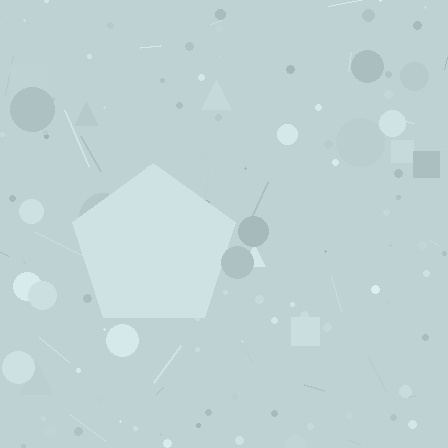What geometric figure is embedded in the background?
A pentagon is embedded in the background.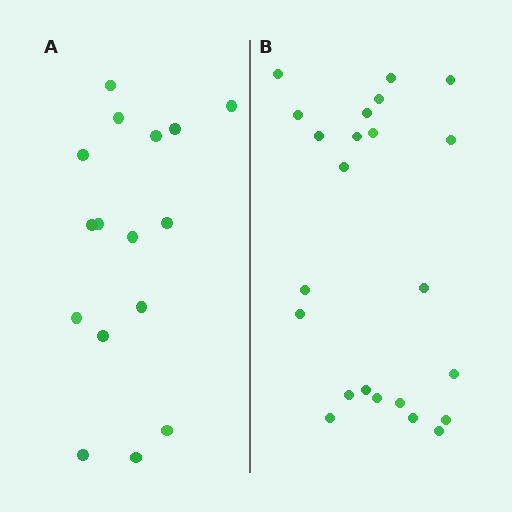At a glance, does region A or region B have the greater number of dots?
Region B (the right region) has more dots.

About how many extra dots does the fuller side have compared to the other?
Region B has roughly 8 or so more dots than region A.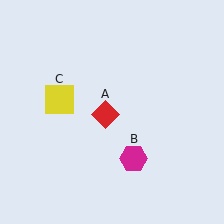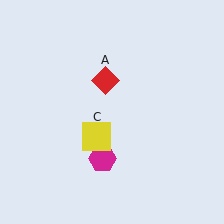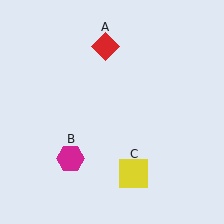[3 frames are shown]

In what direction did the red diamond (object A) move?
The red diamond (object A) moved up.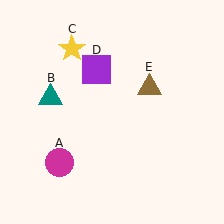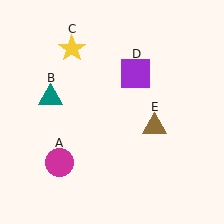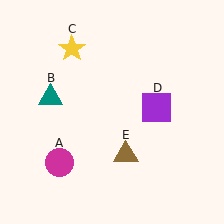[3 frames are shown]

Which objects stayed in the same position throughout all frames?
Magenta circle (object A) and teal triangle (object B) and yellow star (object C) remained stationary.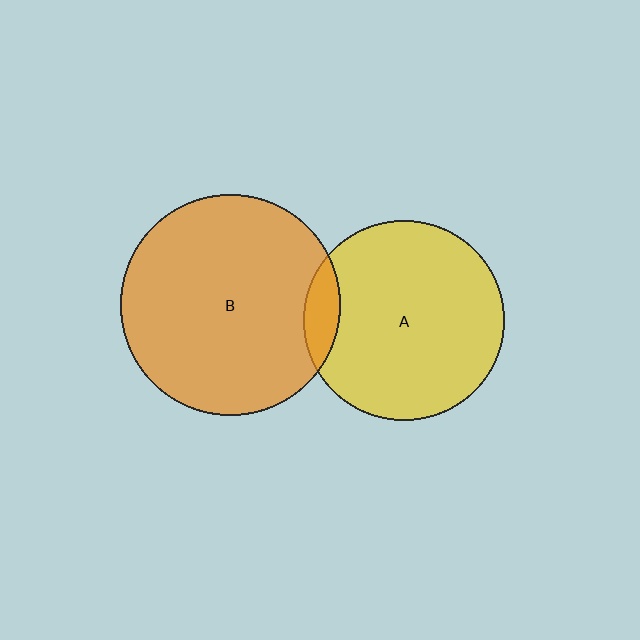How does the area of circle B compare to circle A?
Approximately 1.2 times.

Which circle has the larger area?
Circle B (orange).